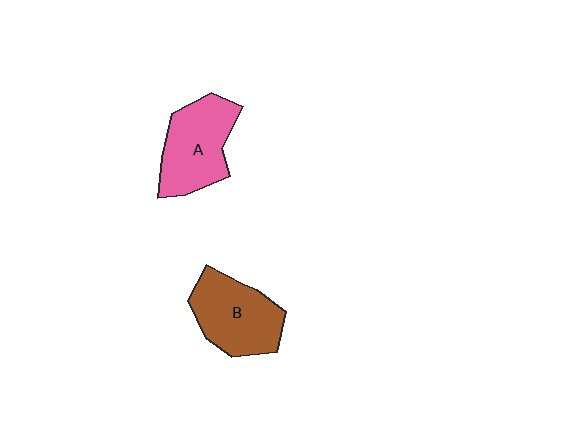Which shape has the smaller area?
Shape B (brown).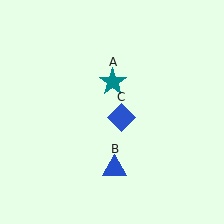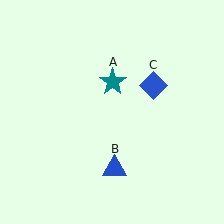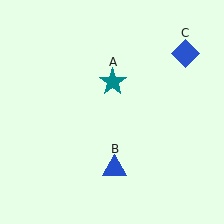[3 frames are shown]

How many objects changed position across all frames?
1 object changed position: blue diamond (object C).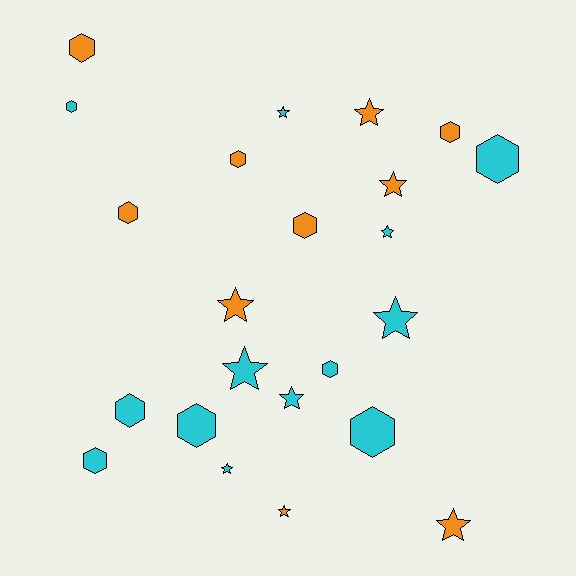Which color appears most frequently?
Cyan, with 13 objects.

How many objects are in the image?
There are 23 objects.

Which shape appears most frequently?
Hexagon, with 12 objects.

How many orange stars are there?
There are 5 orange stars.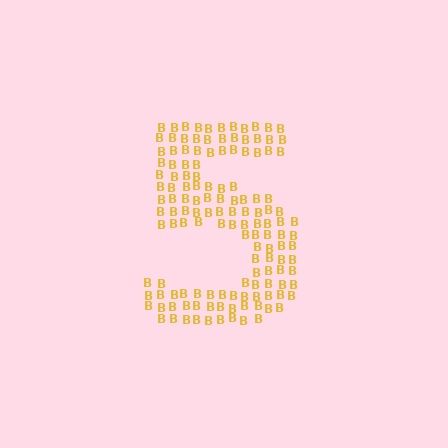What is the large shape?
The large shape is the digit 5.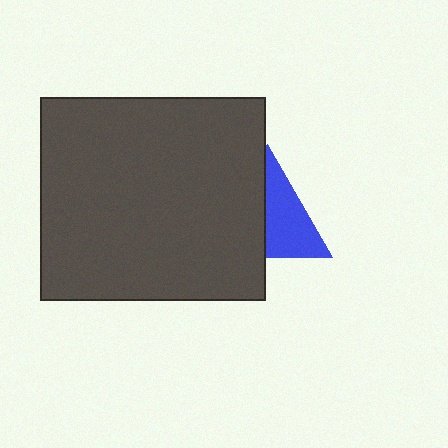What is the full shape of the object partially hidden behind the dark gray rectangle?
The partially hidden object is a blue triangle.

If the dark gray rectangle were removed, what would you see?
You would see the complete blue triangle.